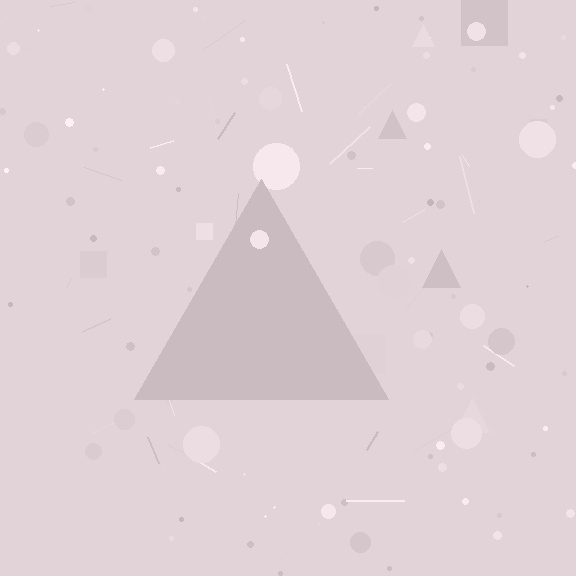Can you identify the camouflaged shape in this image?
The camouflaged shape is a triangle.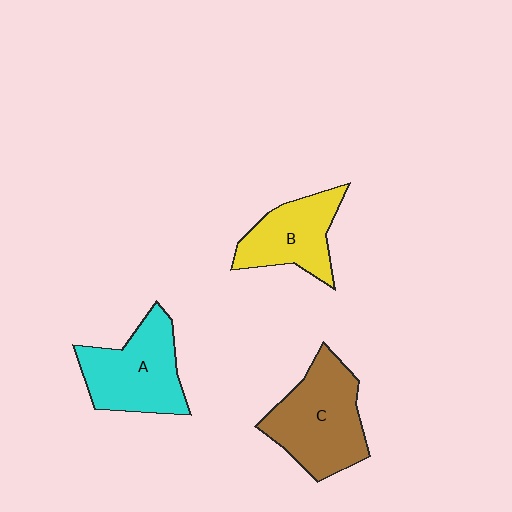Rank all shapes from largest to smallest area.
From largest to smallest: C (brown), A (cyan), B (yellow).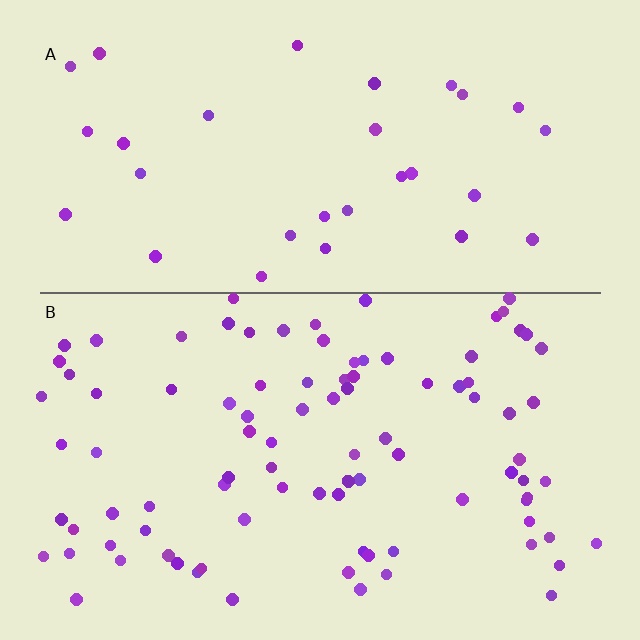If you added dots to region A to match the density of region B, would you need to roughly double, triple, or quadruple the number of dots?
Approximately triple.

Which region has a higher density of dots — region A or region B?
B (the bottom).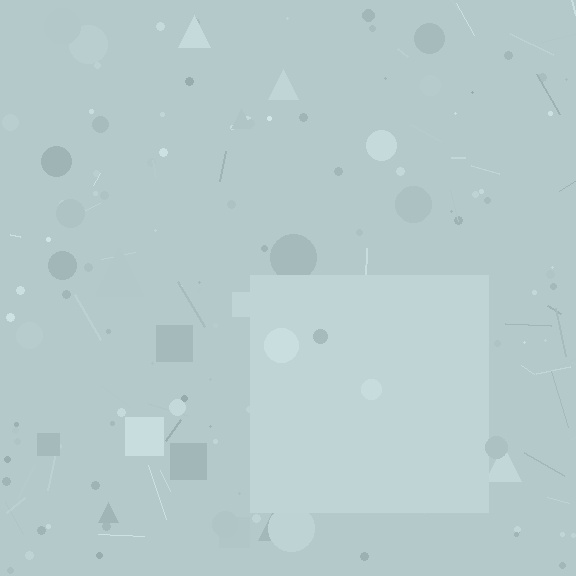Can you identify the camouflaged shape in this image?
The camouflaged shape is a square.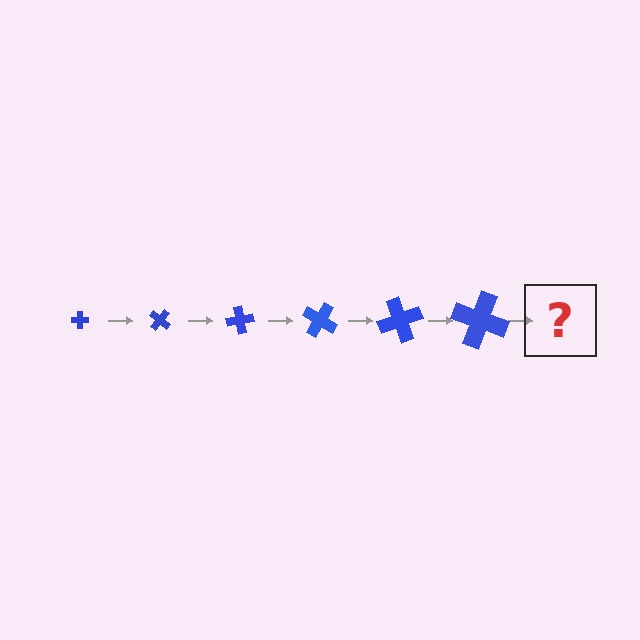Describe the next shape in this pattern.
It should be a cross, larger than the previous one and rotated 240 degrees from the start.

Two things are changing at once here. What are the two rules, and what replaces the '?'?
The two rules are that the cross grows larger each step and it rotates 40 degrees each step. The '?' should be a cross, larger than the previous one and rotated 240 degrees from the start.